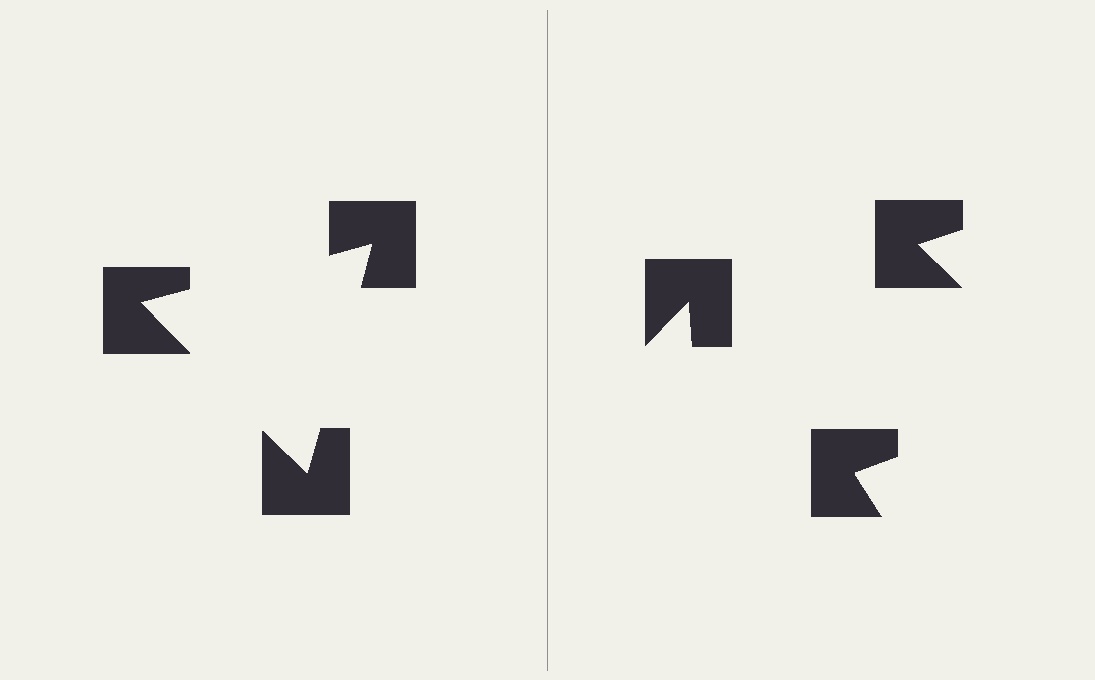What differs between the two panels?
The notched squares are positioned identically on both sides; only the wedge orientations differ. On the left they align to a triangle; on the right they are misaligned.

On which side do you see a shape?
An illusory triangle appears on the left side. On the right side the wedge cuts are rotated, so no coherent shape forms.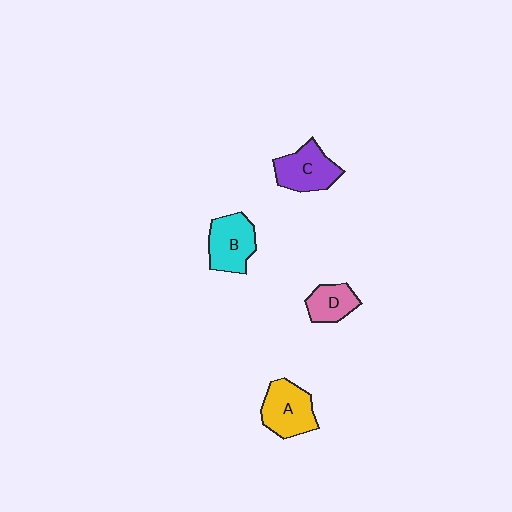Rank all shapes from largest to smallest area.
From largest to smallest: A (yellow), C (purple), B (cyan), D (pink).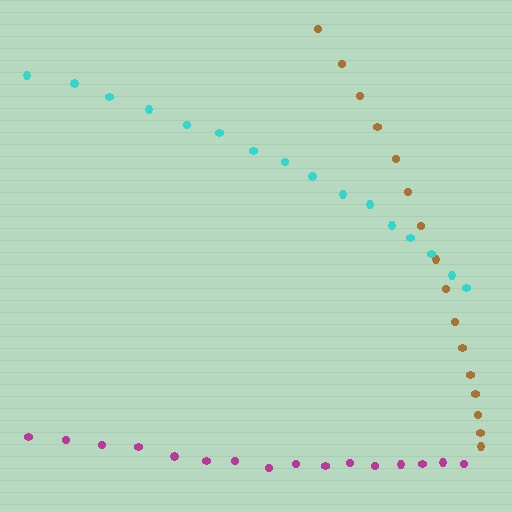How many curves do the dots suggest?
There are 3 distinct paths.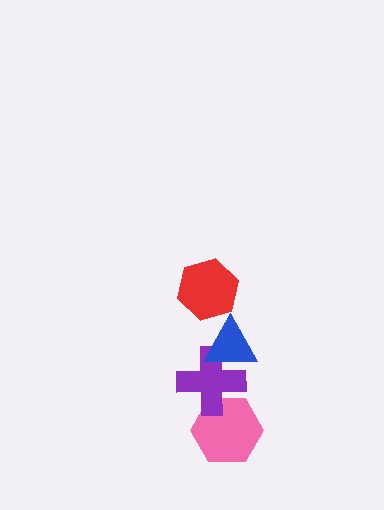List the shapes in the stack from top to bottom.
From top to bottom: the red hexagon, the blue triangle, the purple cross, the pink hexagon.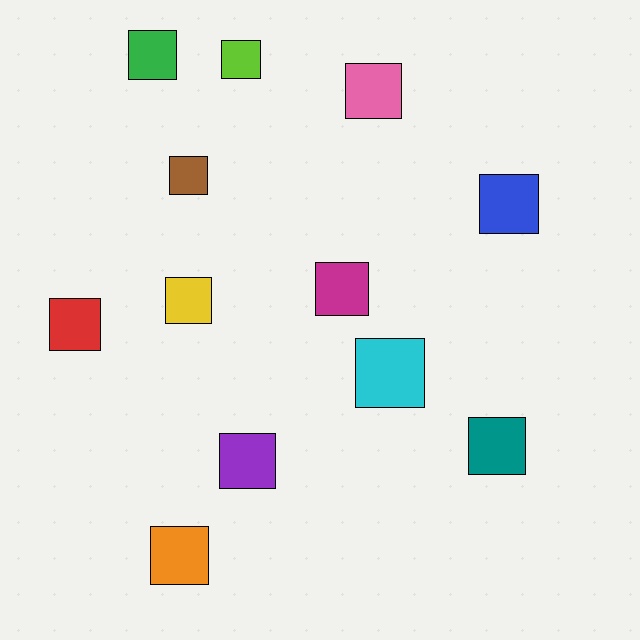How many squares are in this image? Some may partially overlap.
There are 12 squares.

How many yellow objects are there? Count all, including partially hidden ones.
There is 1 yellow object.